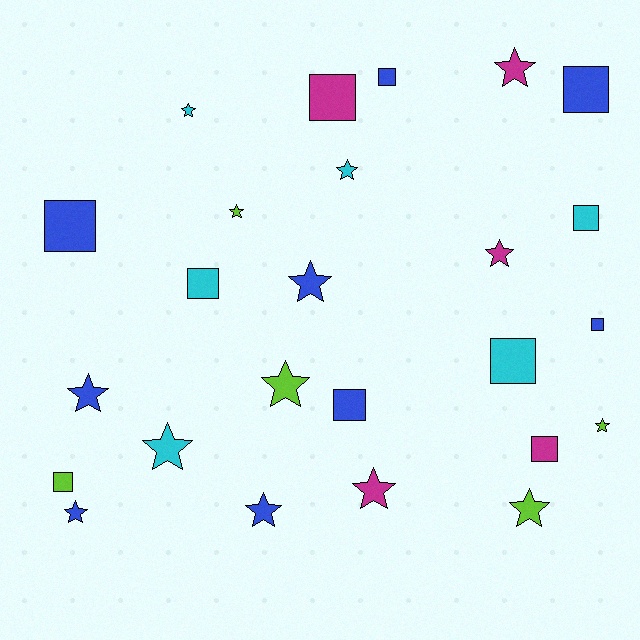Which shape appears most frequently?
Star, with 14 objects.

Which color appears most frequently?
Blue, with 9 objects.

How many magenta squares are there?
There are 2 magenta squares.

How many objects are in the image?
There are 25 objects.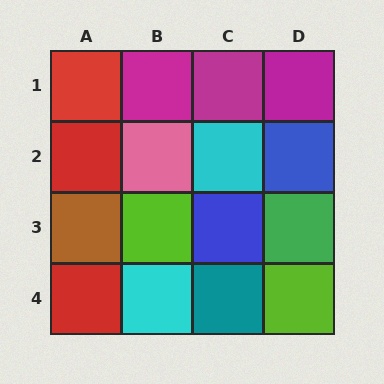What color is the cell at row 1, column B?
Magenta.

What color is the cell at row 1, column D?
Magenta.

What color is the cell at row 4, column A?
Red.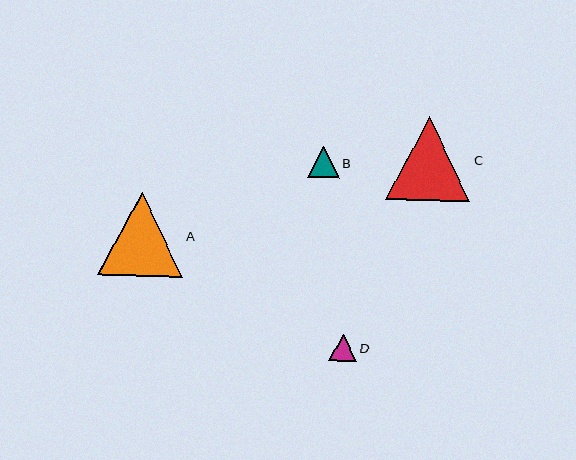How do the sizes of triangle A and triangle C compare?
Triangle A and triangle C are approximately the same size.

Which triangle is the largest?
Triangle A is the largest with a size of approximately 84 pixels.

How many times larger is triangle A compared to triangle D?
Triangle A is approximately 3.0 times the size of triangle D.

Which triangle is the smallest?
Triangle D is the smallest with a size of approximately 28 pixels.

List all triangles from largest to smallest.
From largest to smallest: A, C, B, D.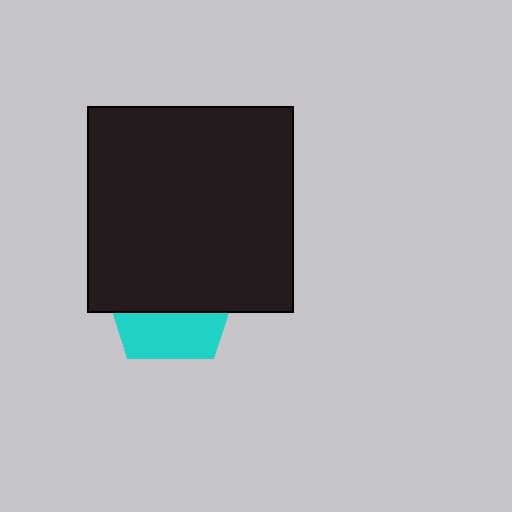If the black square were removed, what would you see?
You would see the complete cyan pentagon.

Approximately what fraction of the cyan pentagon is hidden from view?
Roughly 64% of the cyan pentagon is hidden behind the black square.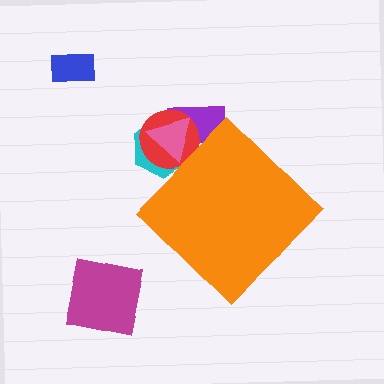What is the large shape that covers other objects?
An orange diamond.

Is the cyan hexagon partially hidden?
Yes, the cyan hexagon is partially hidden behind the orange diamond.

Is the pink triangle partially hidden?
Yes, the pink triangle is partially hidden behind the orange diamond.